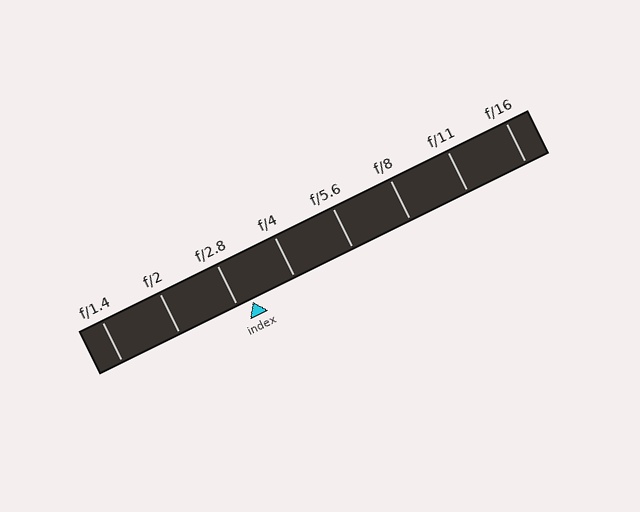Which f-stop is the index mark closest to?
The index mark is closest to f/2.8.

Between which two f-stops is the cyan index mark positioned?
The index mark is between f/2.8 and f/4.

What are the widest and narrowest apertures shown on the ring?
The widest aperture shown is f/1.4 and the narrowest is f/16.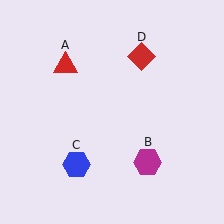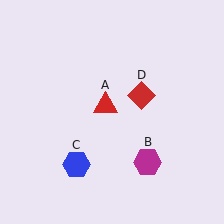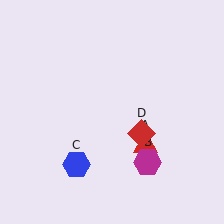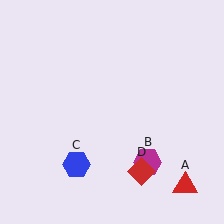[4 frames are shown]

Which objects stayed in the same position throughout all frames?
Magenta hexagon (object B) and blue hexagon (object C) remained stationary.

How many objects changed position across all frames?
2 objects changed position: red triangle (object A), red diamond (object D).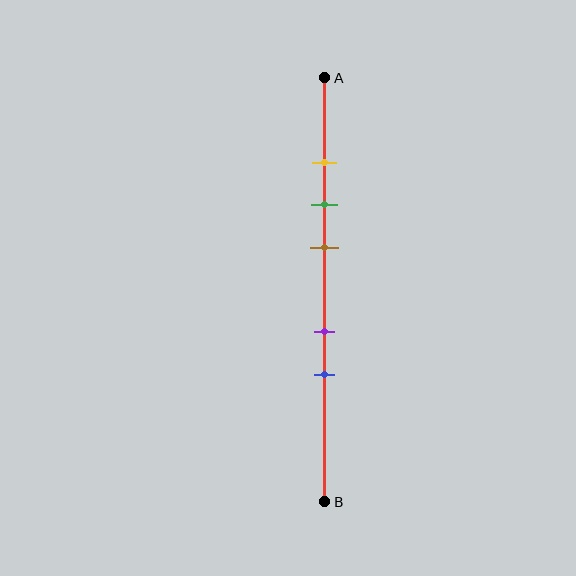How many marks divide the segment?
There are 5 marks dividing the segment.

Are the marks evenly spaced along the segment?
No, the marks are not evenly spaced.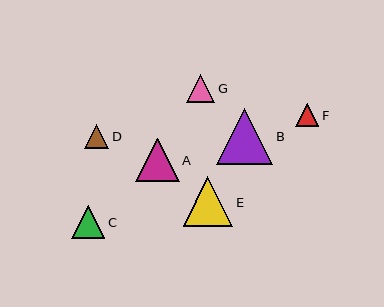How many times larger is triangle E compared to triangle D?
Triangle E is approximately 2.1 times the size of triangle D.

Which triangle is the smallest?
Triangle F is the smallest with a size of approximately 24 pixels.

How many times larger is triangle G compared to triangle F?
Triangle G is approximately 1.2 times the size of triangle F.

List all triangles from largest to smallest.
From largest to smallest: B, E, A, C, G, D, F.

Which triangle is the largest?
Triangle B is the largest with a size of approximately 56 pixels.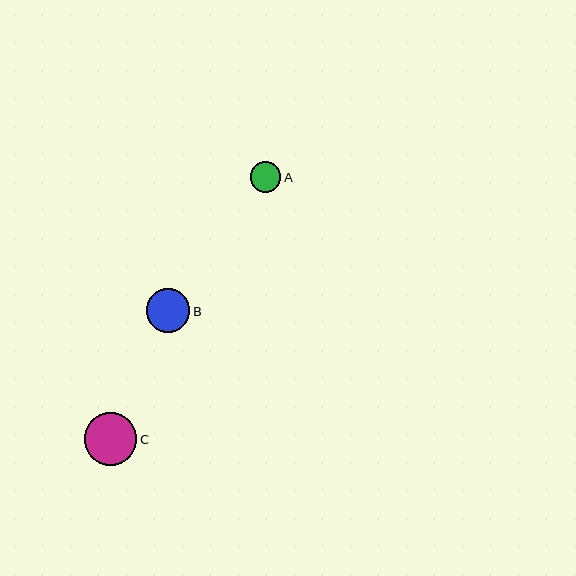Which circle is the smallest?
Circle A is the smallest with a size of approximately 31 pixels.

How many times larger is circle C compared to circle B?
Circle C is approximately 1.2 times the size of circle B.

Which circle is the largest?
Circle C is the largest with a size of approximately 52 pixels.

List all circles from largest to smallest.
From largest to smallest: C, B, A.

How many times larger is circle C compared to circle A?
Circle C is approximately 1.7 times the size of circle A.